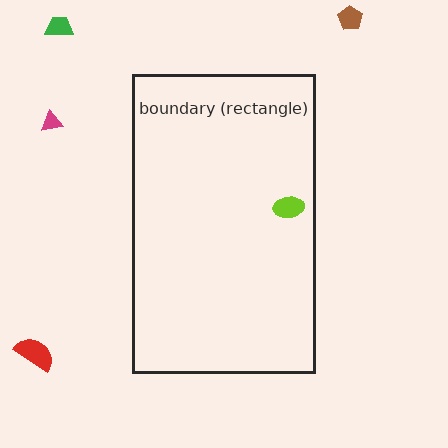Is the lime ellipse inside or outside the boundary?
Inside.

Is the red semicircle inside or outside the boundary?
Outside.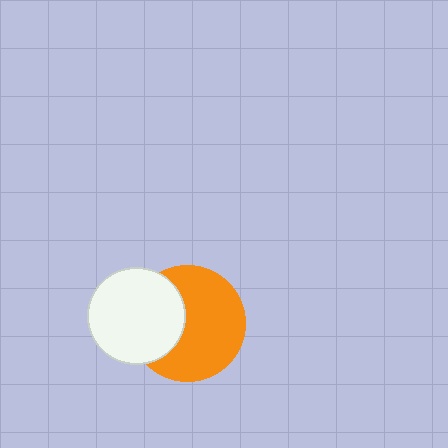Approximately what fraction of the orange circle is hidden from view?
Roughly 35% of the orange circle is hidden behind the white circle.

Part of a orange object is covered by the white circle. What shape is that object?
It is a circle.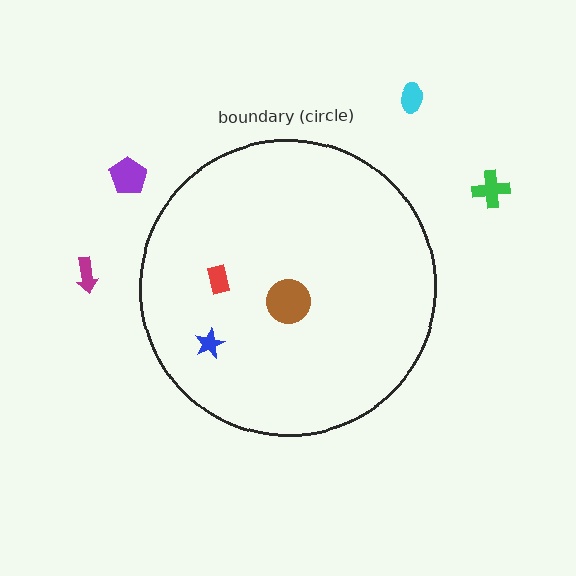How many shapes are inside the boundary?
3 inside, 4 outside.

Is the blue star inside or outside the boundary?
Inside.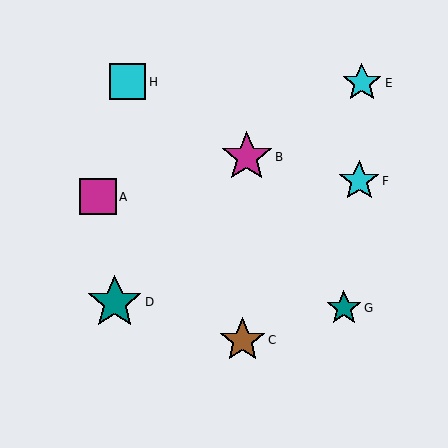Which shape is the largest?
The teal star (labeled D) is the largest.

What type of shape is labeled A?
Shape A is a magenta square.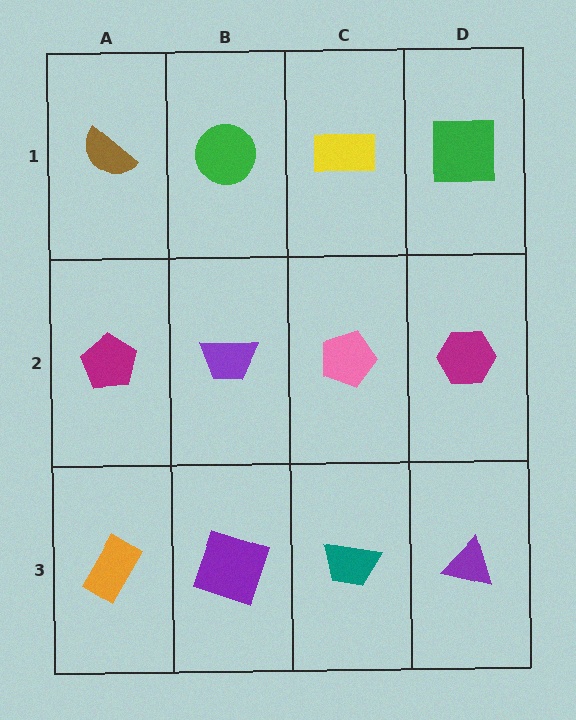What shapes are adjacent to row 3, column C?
A pink pentagon (row 2, column C), a purple square (row 3, column B), a purple triangle (row 3, column D).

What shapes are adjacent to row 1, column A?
A magenta pentagon (row 2, column A), a green circle (row 1, column B).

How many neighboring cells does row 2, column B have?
4.